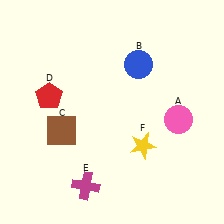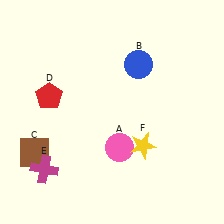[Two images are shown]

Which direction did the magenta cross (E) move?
The magenta cross (E) moved left.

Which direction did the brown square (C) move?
The brown square (C) moved left.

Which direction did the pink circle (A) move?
The pink circle (A) moved left.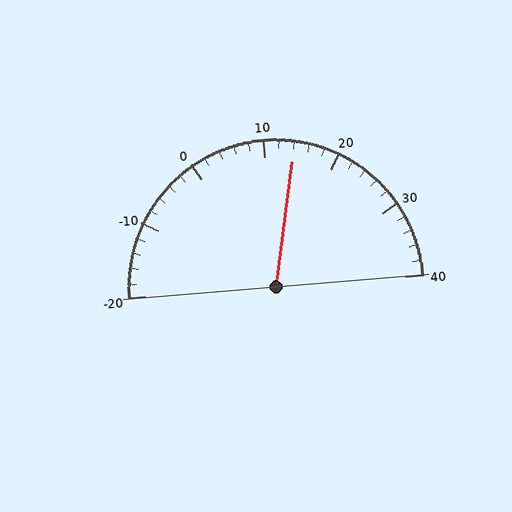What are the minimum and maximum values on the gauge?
The gauge ranges from -20 to 40.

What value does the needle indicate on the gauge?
The needle indicates approximately 14.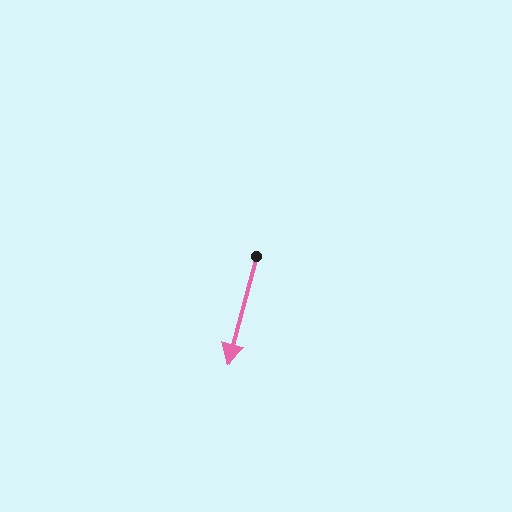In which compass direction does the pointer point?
South.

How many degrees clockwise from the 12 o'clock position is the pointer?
Approximately 195 degrees.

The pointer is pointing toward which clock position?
Roughly 6 o'clock.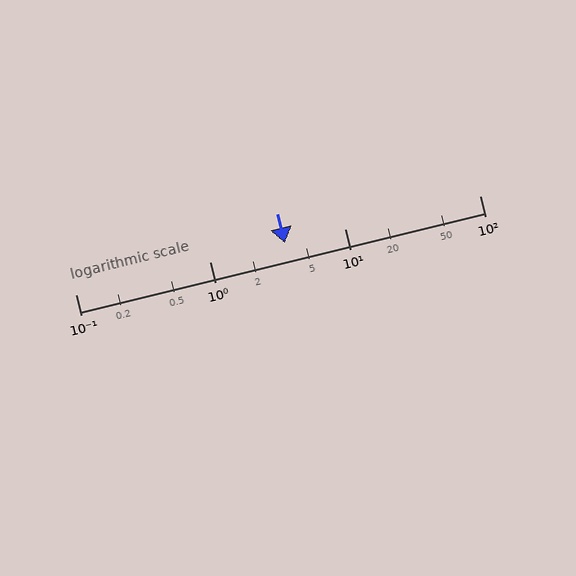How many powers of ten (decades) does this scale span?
The scale spans 3 decades, from 0.1 to 100.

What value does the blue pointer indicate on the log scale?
The pointer indicates approximately 3.6.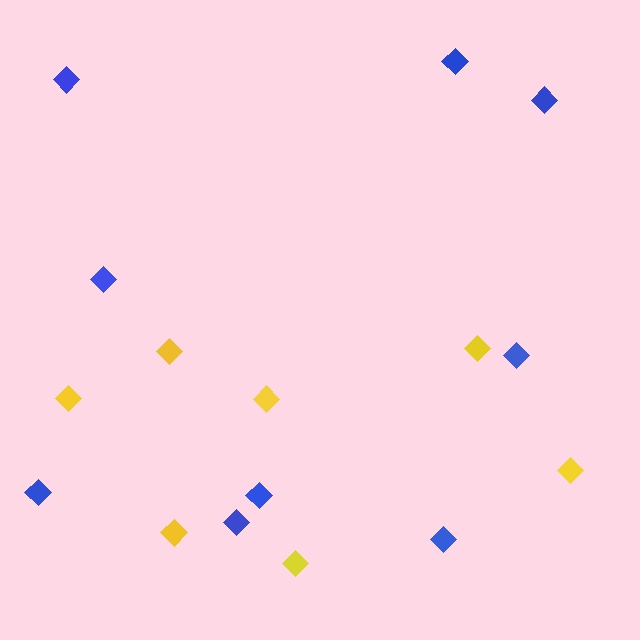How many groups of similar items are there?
There are 2 groups: one group of yellow diamonds (7) and one group of blue diamonds (9).